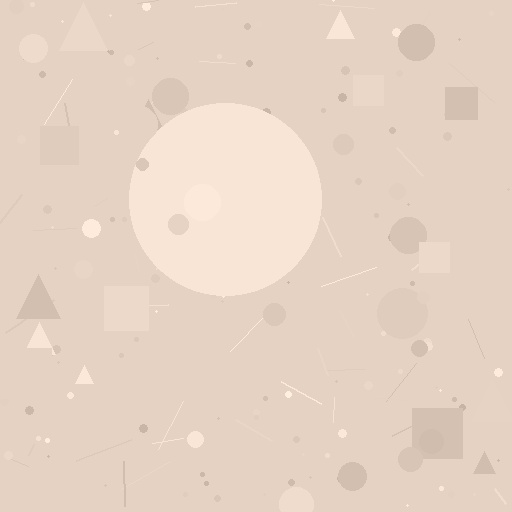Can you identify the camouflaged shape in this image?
The camouflaged shape is a circle.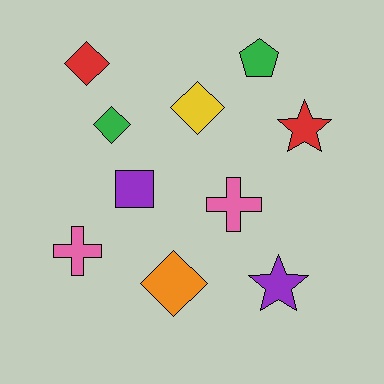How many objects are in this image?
There are 10 objects.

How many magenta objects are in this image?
There are no magenta objects.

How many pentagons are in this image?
There is 1 pentagon.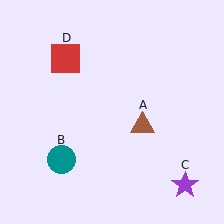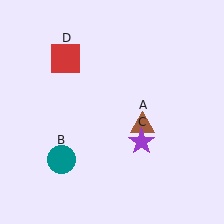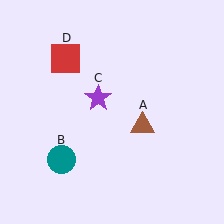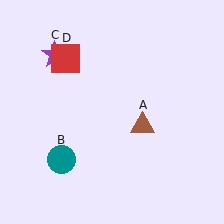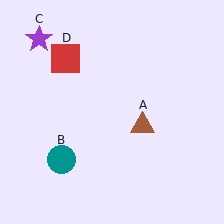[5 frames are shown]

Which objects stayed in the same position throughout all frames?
Brown triangle (object A) and teal circle (object B) and red square (object D) remained stationary.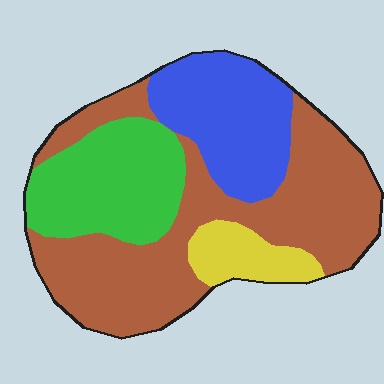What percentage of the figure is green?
Green covers roughly 20% of the figure.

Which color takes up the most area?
Brown, at roughly 50%.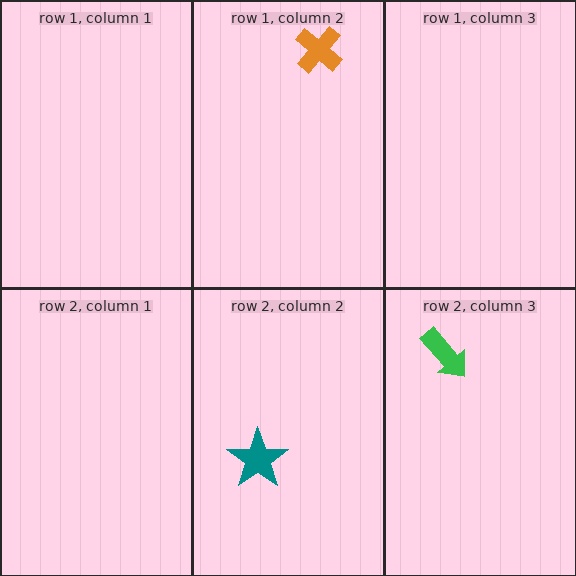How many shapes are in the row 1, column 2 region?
1.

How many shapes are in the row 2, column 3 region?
1.